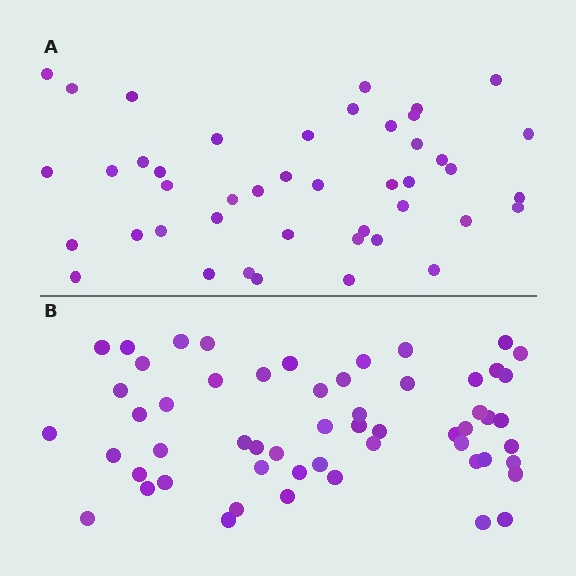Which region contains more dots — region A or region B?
Region B (the bottom region) has more dots.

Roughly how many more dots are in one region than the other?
Region B has roughly 12 or so more dots than region A.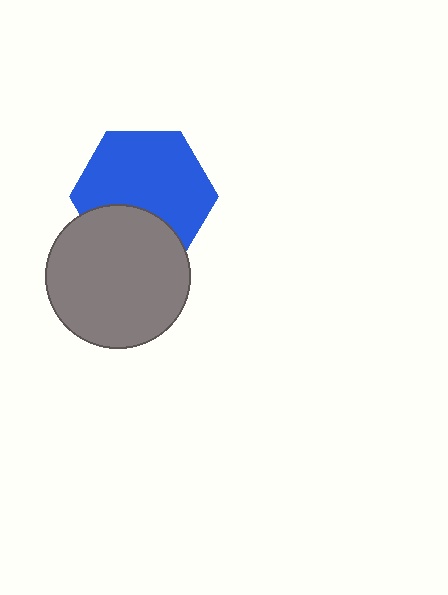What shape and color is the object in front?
The object in front is a gray circle.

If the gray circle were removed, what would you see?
You would see the complete blue hexagon.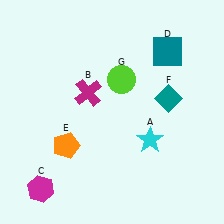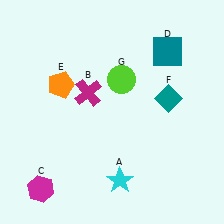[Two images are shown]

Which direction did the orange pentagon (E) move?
The orange pentagon (E) moved up.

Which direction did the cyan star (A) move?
The cyan star (A) moved down.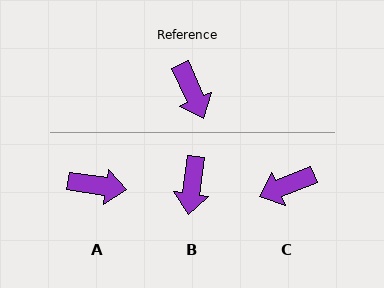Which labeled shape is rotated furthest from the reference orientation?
C, about 92 degrees away.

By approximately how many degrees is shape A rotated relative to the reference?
Approximately 58 degrees counter-clockwise.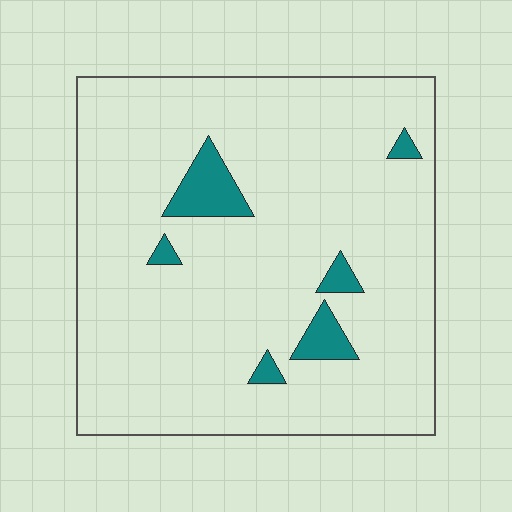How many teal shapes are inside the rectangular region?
6.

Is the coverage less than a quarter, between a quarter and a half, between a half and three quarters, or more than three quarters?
Less than a quarter.